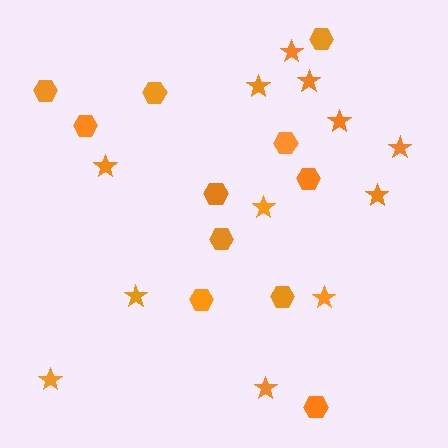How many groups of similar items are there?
There are 2 groups: one group of hexagons (11) and one group of stars (12).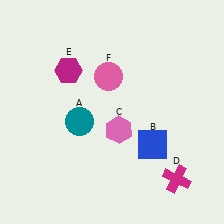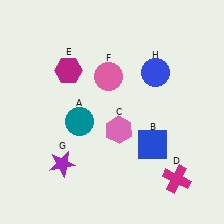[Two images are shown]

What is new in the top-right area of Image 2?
A blue circle (H) was added in the top-right area of Image 2.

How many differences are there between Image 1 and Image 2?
There are 2 differences between the two images.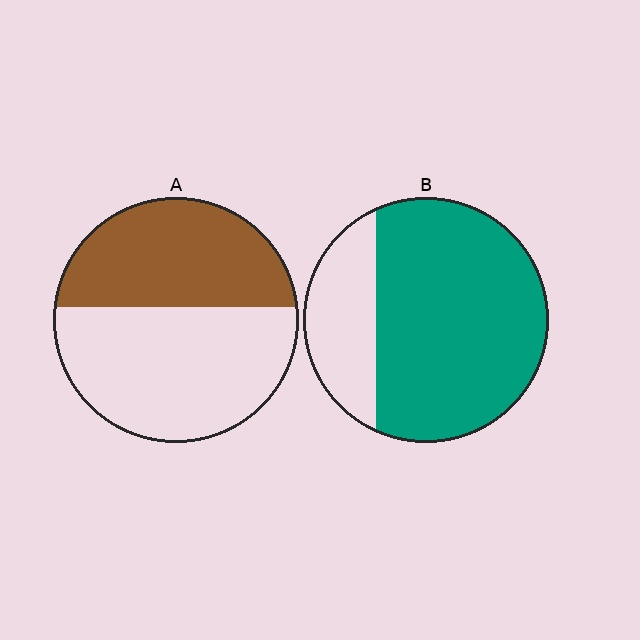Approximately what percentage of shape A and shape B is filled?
A is approximately 45% and B is approximately 75%.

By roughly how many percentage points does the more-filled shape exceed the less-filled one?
By roughly 30 percentage points (B over A).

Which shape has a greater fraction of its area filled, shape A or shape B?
Shape B.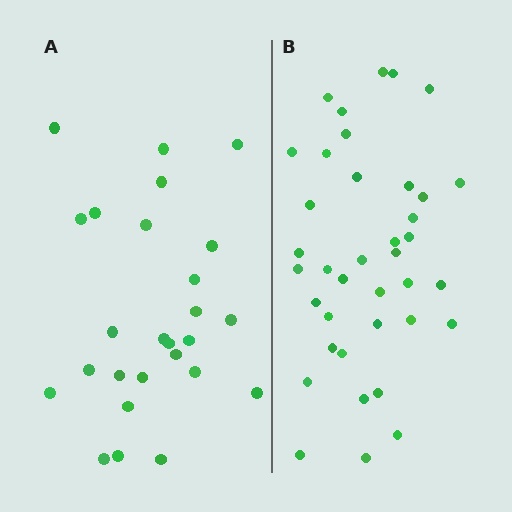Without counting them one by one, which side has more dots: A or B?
Region B (the right region) has more dots.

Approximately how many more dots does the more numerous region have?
Region B has roughly 12 or so more dots than region A.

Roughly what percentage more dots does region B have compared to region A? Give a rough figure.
About 45% more.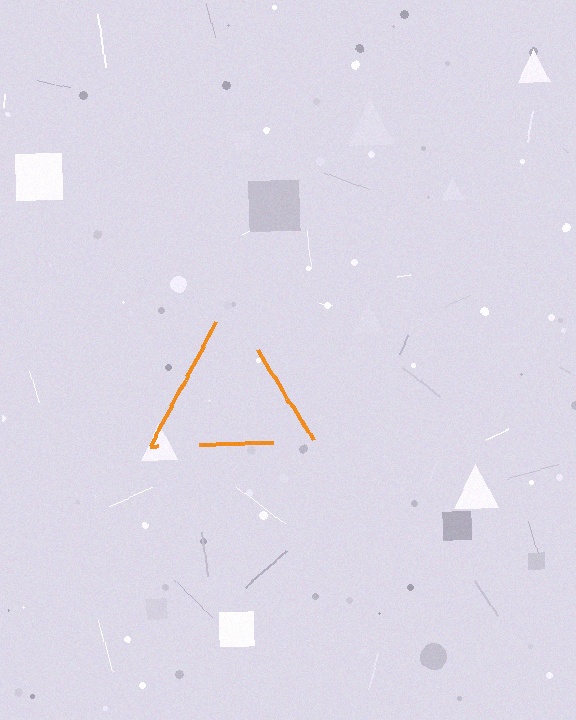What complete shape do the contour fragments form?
The contour fragments form a triangle.